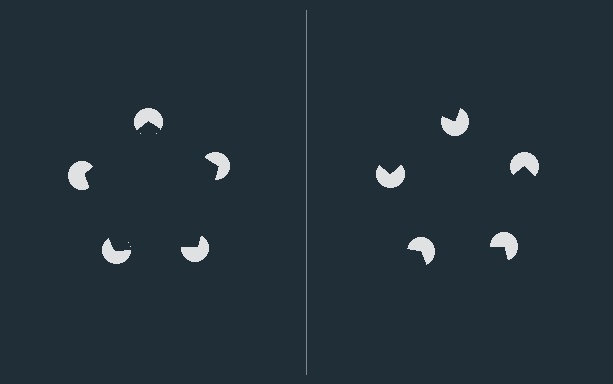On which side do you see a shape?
An illusory pentagon appears on the left side. On the right side the wedge cuts are rotated, so no coherent shape forms.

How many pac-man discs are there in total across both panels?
10 — 5 on each side.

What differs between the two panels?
The pac-man discs are positioned identically on both sides; only the wedge orientations differ. On the left they align to a pentagon; on the right they are misaligned.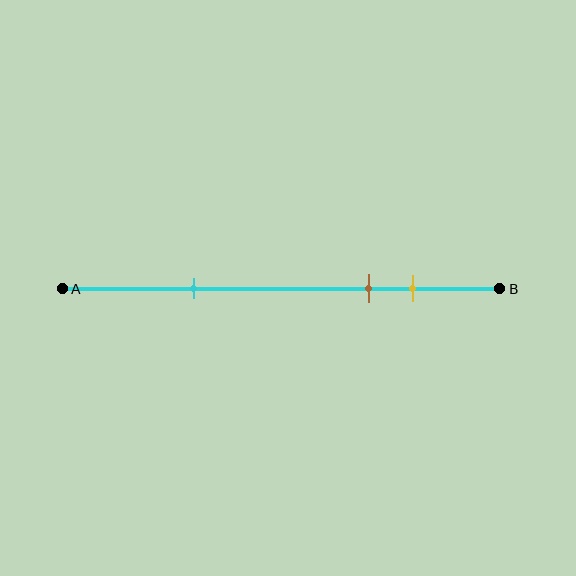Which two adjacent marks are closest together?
The brown and yellow marks are the closest adjacent pair.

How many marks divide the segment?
There are 3 marks dividing the segment.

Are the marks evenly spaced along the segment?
No, the marks are not evenly spaced.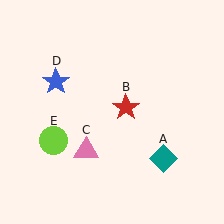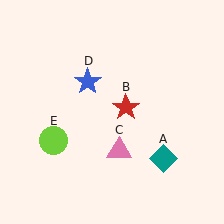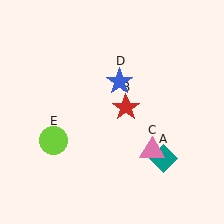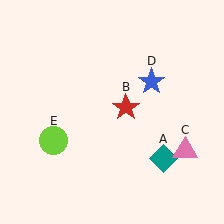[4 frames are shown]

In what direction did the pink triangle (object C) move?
The pink triangle (object C) moved right.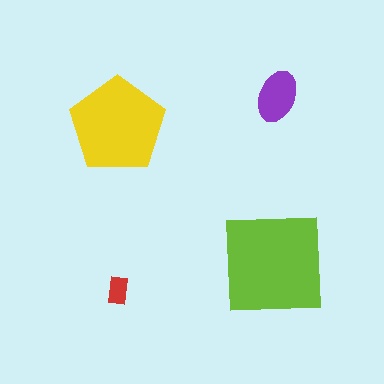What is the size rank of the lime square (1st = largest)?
1st.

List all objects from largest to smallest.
The lime square, the yellow pentagon, the purple ellipse, the red rectangle.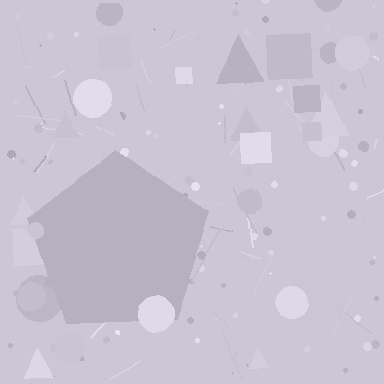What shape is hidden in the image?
A pentagon is hidden in the image.